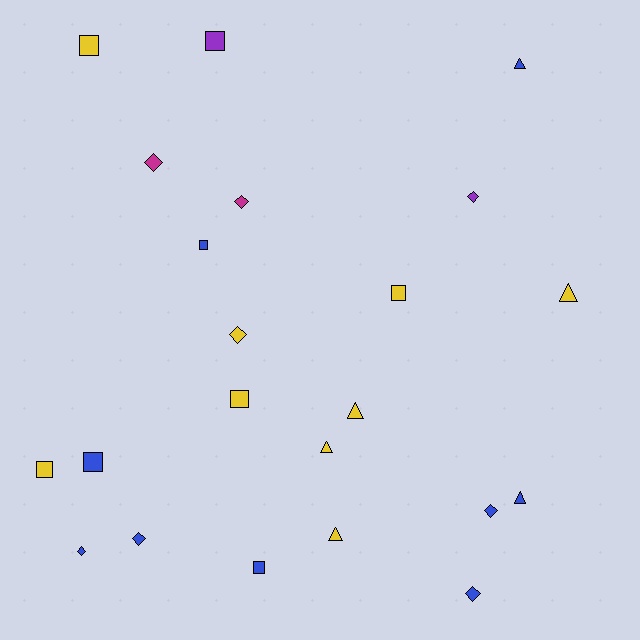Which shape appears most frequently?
Square, with 8 objects.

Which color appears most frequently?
Yellow, with 9 objects.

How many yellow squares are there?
There are 4 yellow squares.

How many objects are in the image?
There are 22 objects.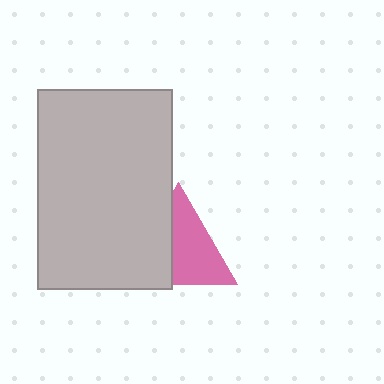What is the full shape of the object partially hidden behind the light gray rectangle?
The partially hidden object is a pink triangle.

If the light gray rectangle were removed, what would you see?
You would see the complete pink triangle.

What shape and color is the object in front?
The object in front is a light gray rectangle.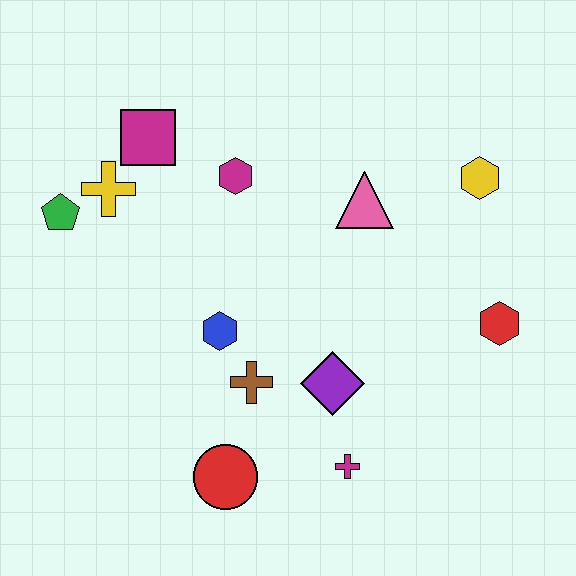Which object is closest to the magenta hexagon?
The magenta square is closest to the magenta hexagon.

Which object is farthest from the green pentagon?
The red hexagon is farthest from the green pentagon.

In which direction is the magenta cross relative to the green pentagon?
The magenta cross is to the right of the green pentagon.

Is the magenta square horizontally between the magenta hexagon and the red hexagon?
No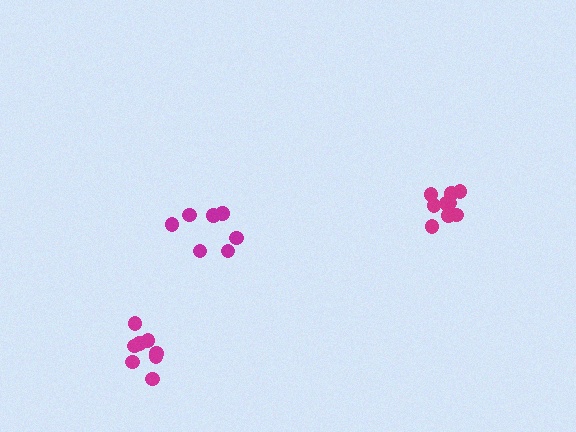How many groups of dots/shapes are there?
There are 3 groups.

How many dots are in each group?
Group 1: 7 dots, Group 2: 8 dots, Group 3: 9 dots (24 total).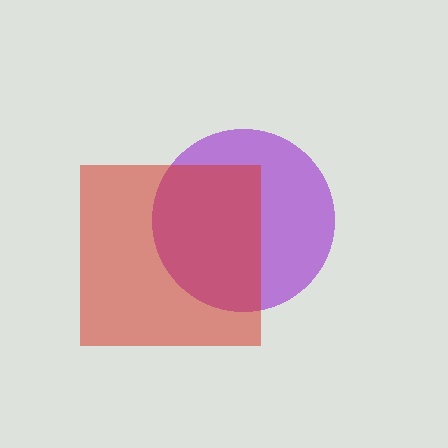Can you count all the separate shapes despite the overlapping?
Yes, there are 2 separate shapes.